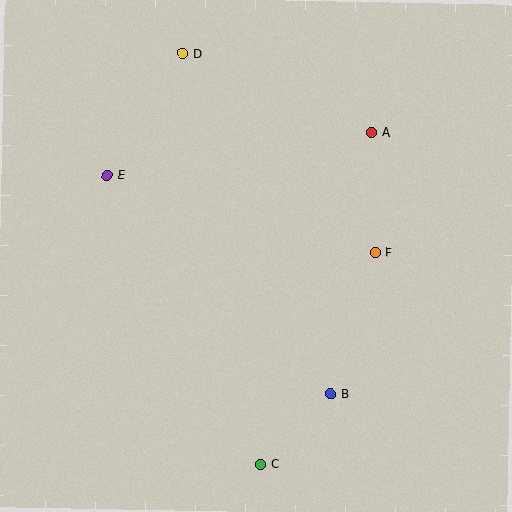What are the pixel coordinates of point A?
Point A is at (372, 132).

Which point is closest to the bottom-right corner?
Point B is closest to the bottom-right corner.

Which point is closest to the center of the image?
Point F at (375, 252) is closest to the center.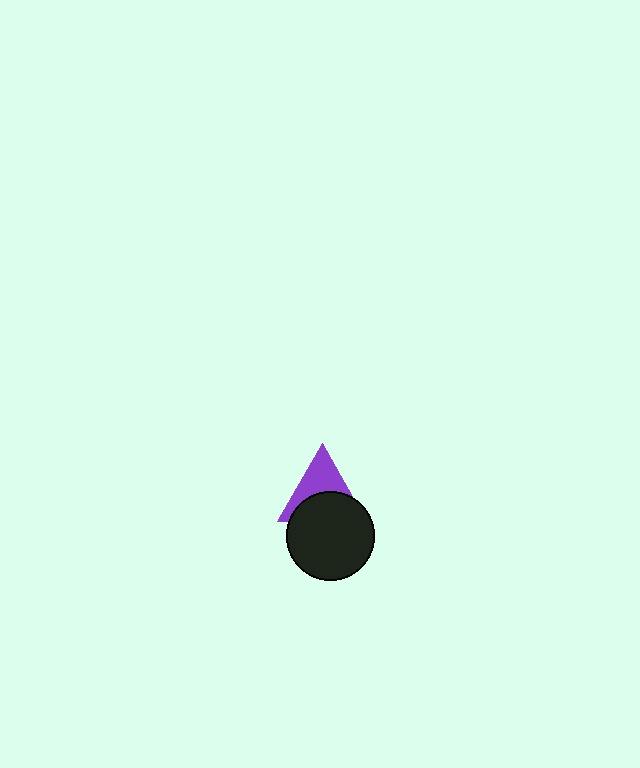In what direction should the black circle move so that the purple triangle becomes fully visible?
The black circle should move down. That is the shortest direction to clear the overlap and leave the purple triangle fully visible.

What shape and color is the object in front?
The object in front is a black circle.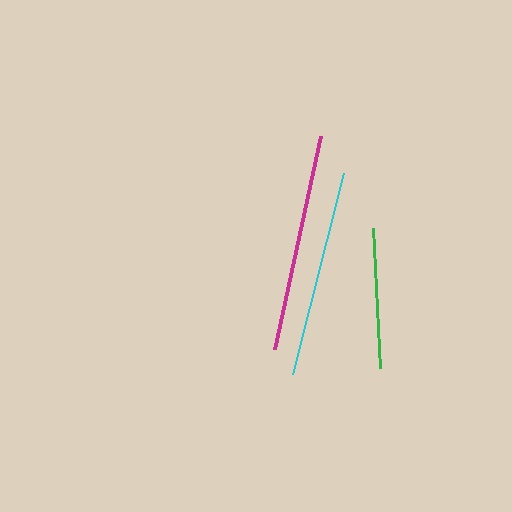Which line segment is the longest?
The magenta line is the longest at approximately 218 pixels.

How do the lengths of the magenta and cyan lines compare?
The magenta and cyan lines are approximately the same length.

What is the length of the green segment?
The green segment is approximately 139 pixels long.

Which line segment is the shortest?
The green line is the shortest at approximately 139 pixels.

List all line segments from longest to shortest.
From longest to shortest: magenta, cyan, green.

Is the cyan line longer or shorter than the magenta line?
The magenta line is longer than the cyan line.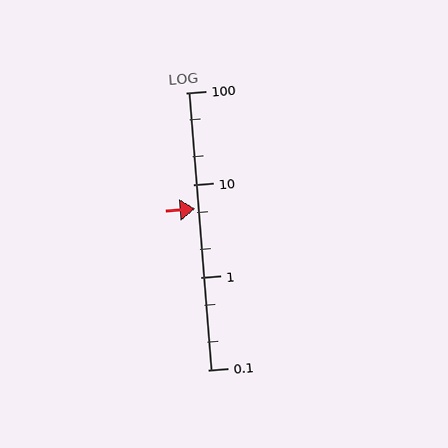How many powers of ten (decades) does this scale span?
The scale spans 3 decades, from 0.1 to 100.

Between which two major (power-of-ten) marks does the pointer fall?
The pointer is between 1 and 10.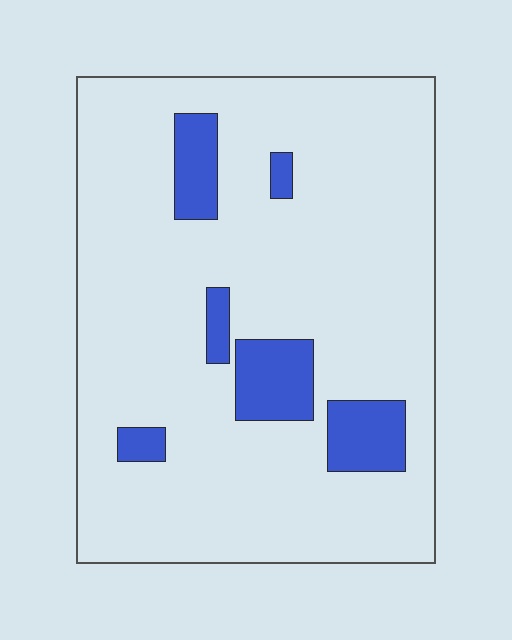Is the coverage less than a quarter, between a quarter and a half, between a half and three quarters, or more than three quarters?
Less than a quarter.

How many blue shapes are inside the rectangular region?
6.